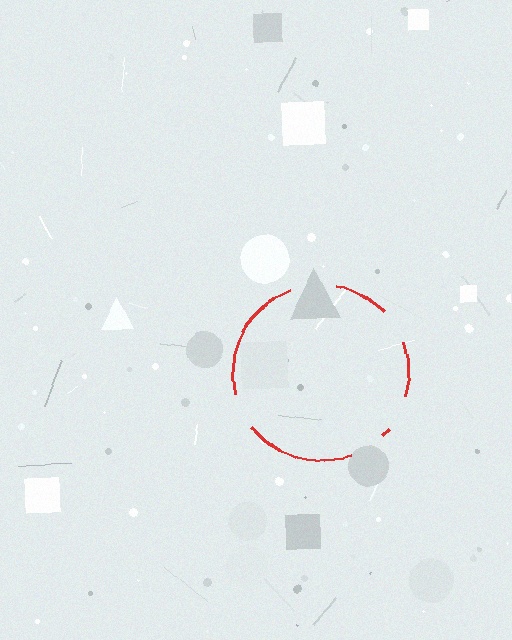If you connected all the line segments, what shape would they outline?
They would outline a circle.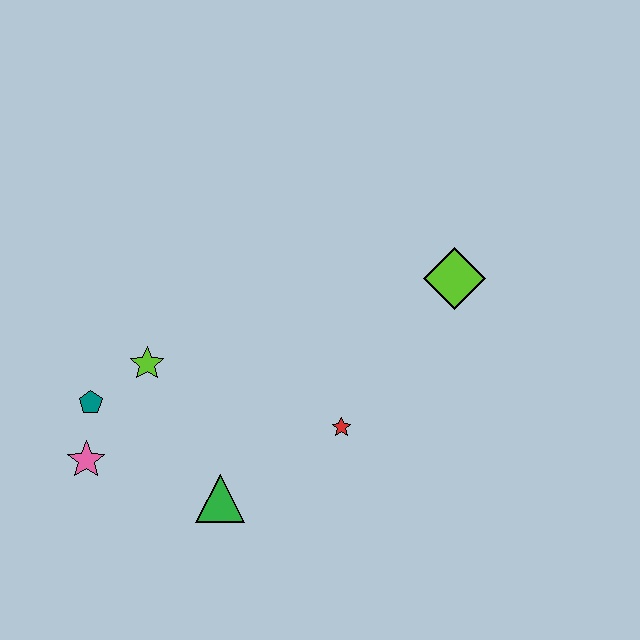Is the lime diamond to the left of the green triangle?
No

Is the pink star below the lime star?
Yes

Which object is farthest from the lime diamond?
The pink star is farthest from the lime diamond.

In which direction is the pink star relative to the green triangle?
The pink star is to the left of the green triangle.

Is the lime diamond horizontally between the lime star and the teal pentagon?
No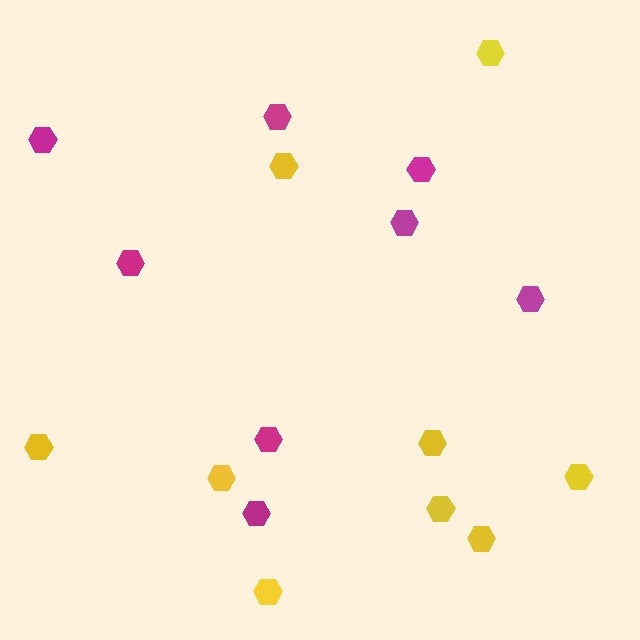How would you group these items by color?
There are 2 groups: one group of yellow hexagons (9) and one group of magenta hexagons (8).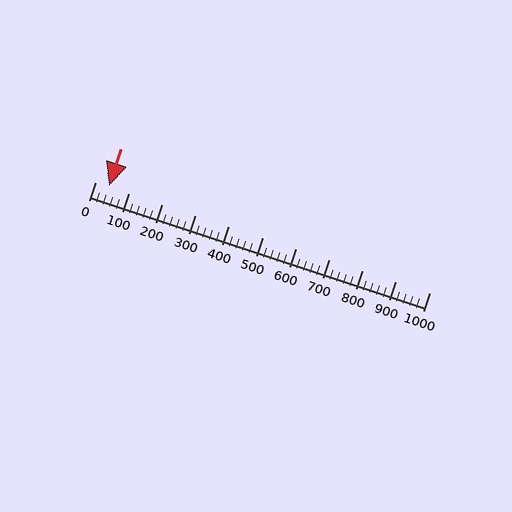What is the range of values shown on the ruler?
The ruler shows values from 0 to 1000.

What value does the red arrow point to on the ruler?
The red arrow points to approximately 40.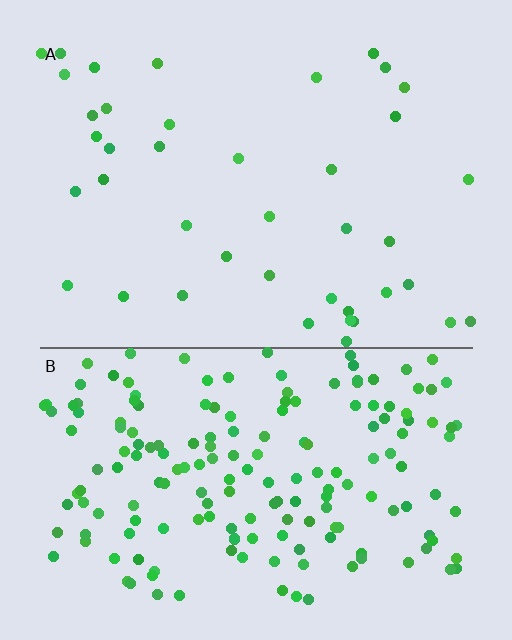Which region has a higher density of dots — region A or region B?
B (the bottom).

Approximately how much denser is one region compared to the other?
Approximately 4.6× — region B over region A.